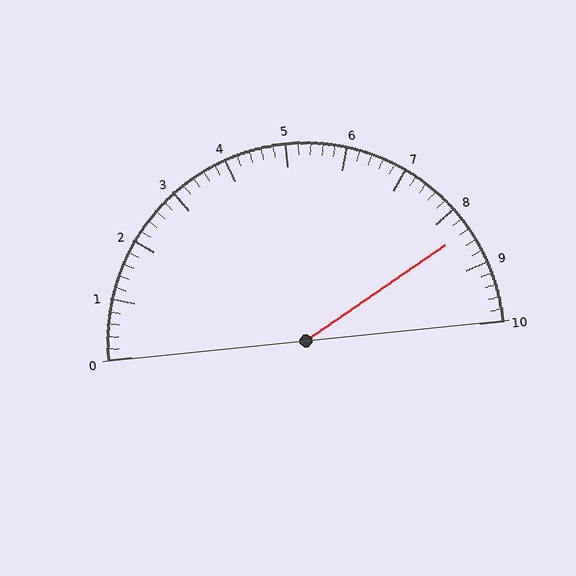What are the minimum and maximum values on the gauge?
The gauge ranges from 0 to 10.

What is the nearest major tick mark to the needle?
The nearest major tick mark is 8.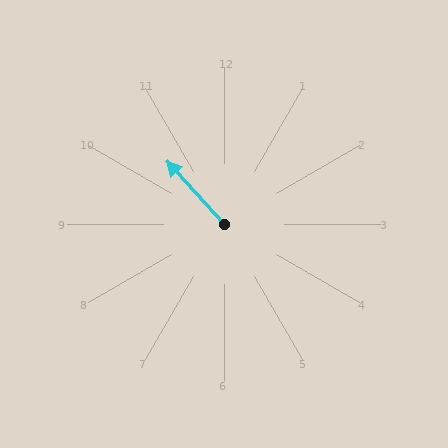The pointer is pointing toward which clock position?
Roughly 11 o'clock.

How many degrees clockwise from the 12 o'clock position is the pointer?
Approximately 318 degrees.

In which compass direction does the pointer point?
Northwest.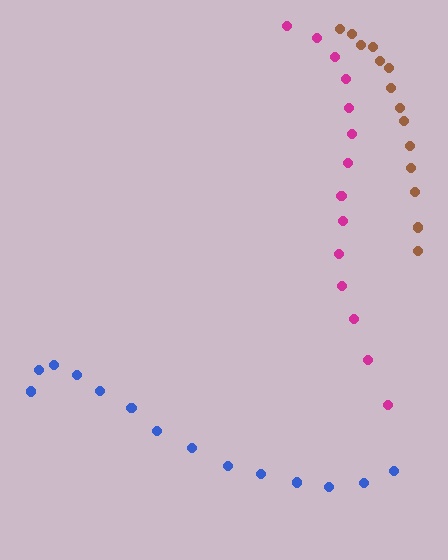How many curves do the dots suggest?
There are 3 distinct paths.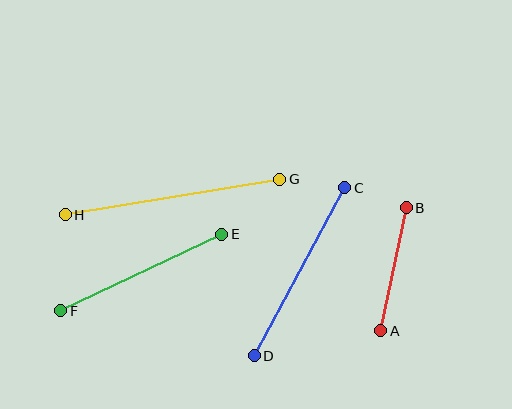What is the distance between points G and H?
The distance is approximately 217 pixels.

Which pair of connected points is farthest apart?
Points G and H are farthest apart.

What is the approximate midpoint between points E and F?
The midpoint is at approximately (141, 272) pixels.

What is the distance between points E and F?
The distance is approximately 178 pixels.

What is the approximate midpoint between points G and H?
The midpoint is at approximately (173, 197) pixels.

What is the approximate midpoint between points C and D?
The midpoint is at approximately (299, 272) pixels.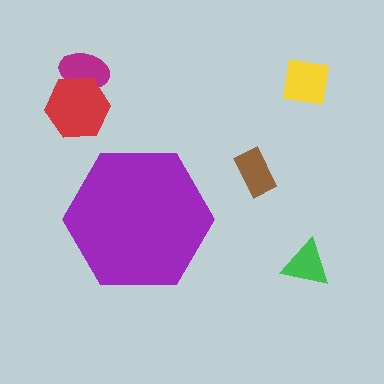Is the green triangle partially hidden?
No, the green triangle is fully visible.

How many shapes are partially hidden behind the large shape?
0 shapes are partially hidden.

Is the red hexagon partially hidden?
No, the red hexagon is fully visible.